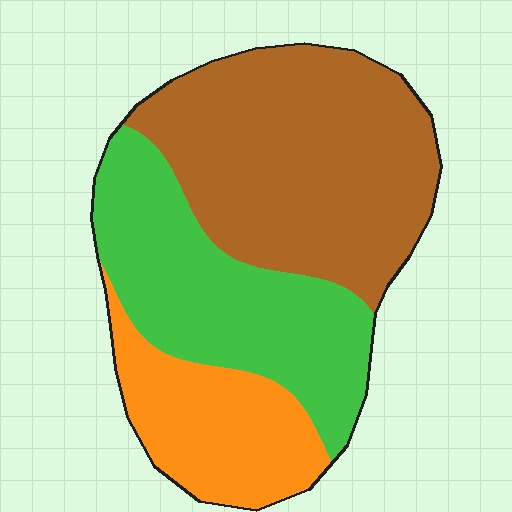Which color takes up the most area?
Brown, at roughly 45%.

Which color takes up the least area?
Orange, at roughly 20%.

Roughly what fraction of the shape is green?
Green takes up between a quarter and a half of the shape.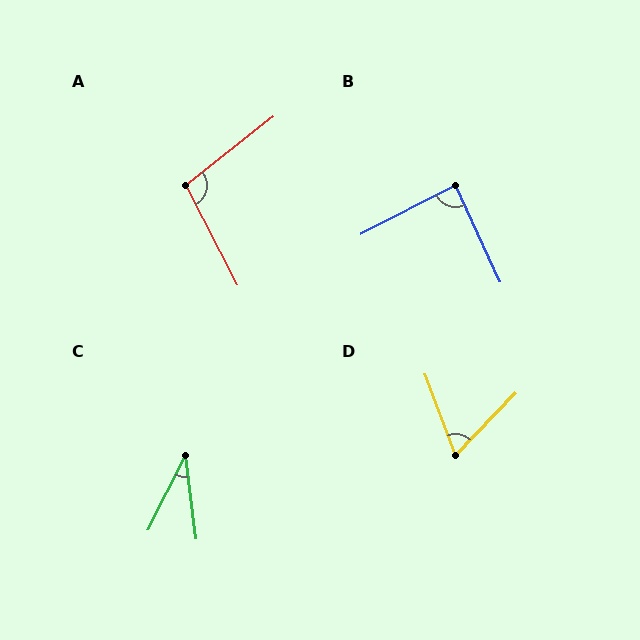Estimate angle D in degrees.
Approximately 65 degrees.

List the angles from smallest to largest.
C (34°), D (65°), B (87°), A (101°).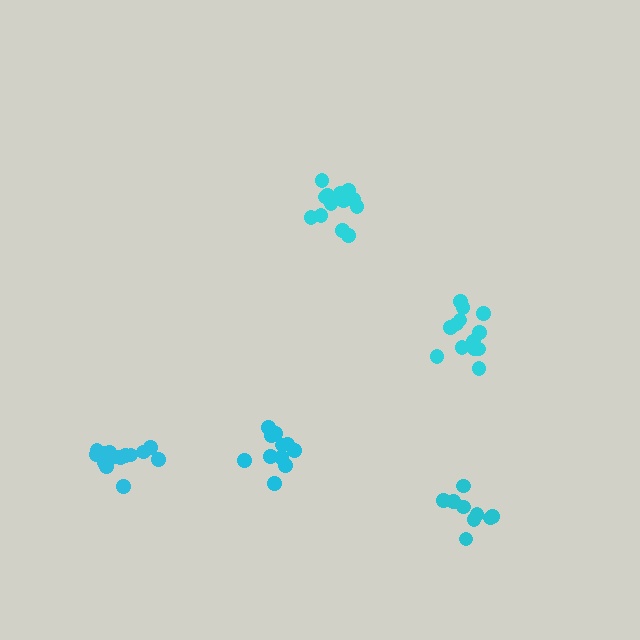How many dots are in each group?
Group 1: 9 dots, Group 2: 14 dots, Group 3: 14 dots, Group 4: 11 dots, Group 5: 13 dots (61 total).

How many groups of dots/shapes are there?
There are 5 groups.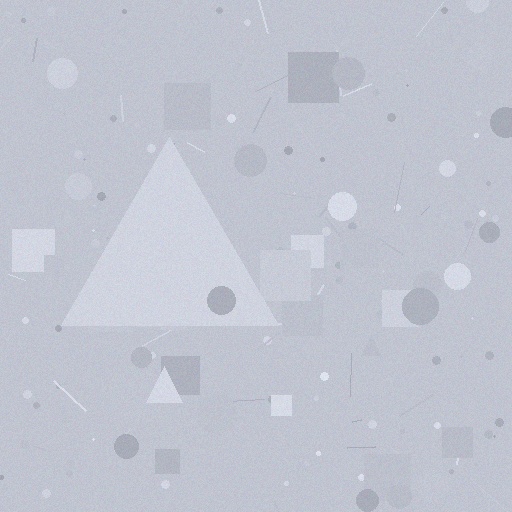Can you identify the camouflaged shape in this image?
The camouflaged shape is a triangle.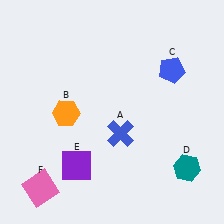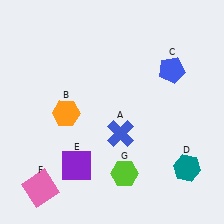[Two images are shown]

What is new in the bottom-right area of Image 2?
A lime hexagon (G) was added in the bottom-right area of Image 2.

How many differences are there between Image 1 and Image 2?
There is 1 difference between the two images.